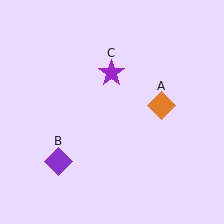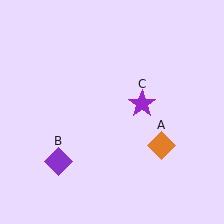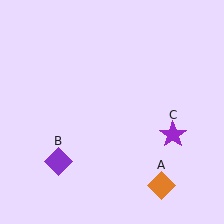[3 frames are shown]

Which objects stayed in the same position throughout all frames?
Purple diamond (object B) remained stationary.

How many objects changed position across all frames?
2 objects changed position: orange diamond (object A), purple star (object C).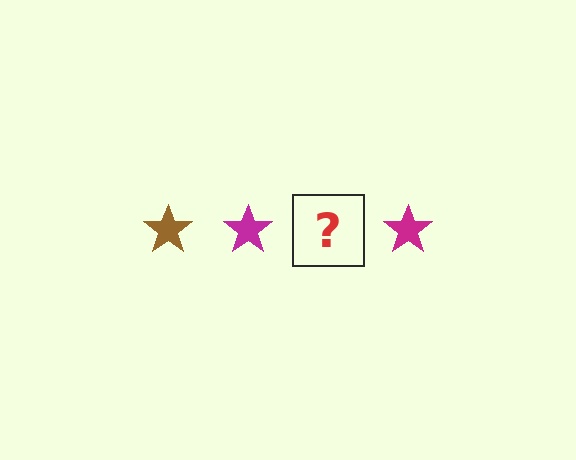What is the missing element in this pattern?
The missing element is a brown star.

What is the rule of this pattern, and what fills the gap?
The rule is that the pattern cycles through brown, magenta stars. The gap should be filled with a brown star.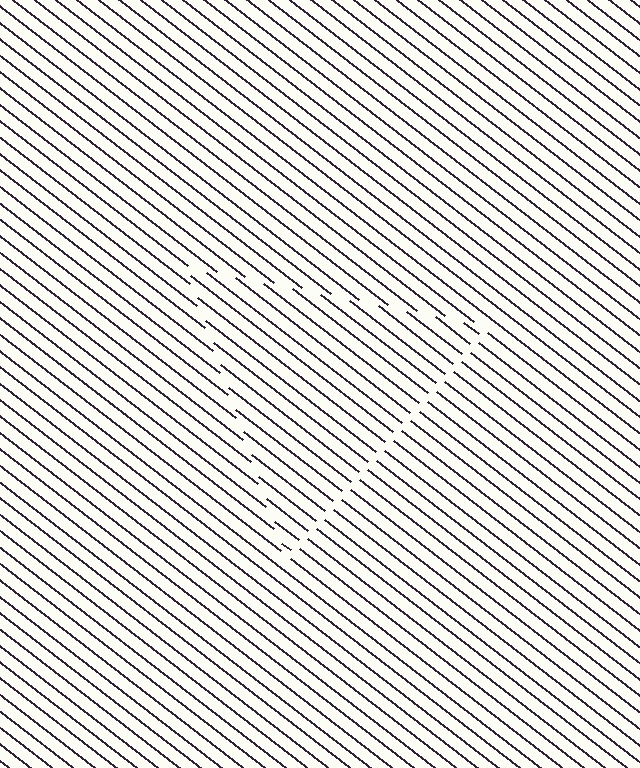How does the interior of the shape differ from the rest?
The interior of the shape contains the same grating, shifted by half a period — the contour is defined by the phase discontinuity where line-ends from the inner and outer gratings abut.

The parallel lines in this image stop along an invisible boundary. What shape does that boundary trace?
An illusory triangle. The interior of the shape contains the same grating, shifted by half a period — the contour is defined by the phase discontinuity where line-ends from the inner and outer gratings abut.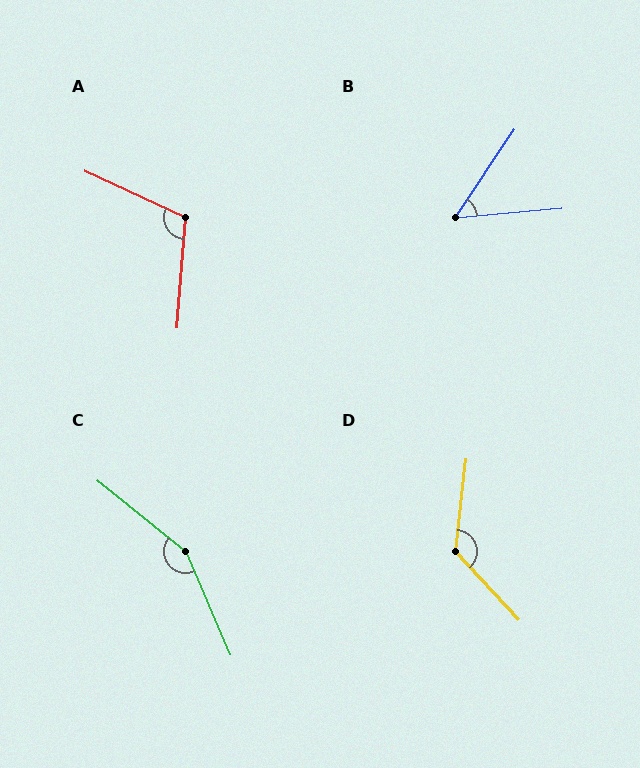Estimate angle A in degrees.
Approximately 111 degrees.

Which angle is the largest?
C, at approximately 152 degrees.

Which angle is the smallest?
B, at approximately 51 degrees.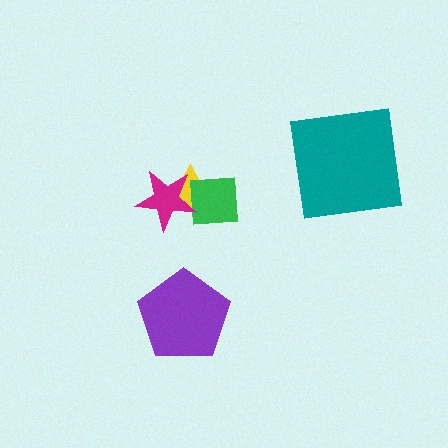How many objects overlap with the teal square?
0 objects overlap with the teal square.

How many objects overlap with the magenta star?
2 objects overlap with the magenta star.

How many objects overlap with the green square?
2 objects overlap with the green square.